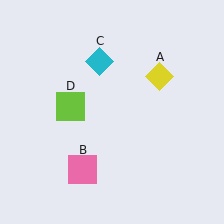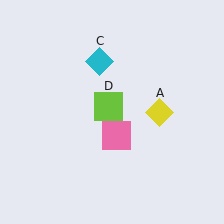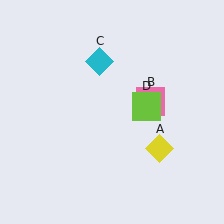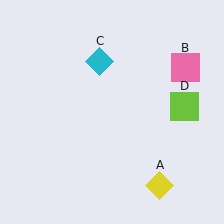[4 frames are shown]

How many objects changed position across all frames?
3 objects changed position: yellow diamond (object A), pink square (object B), lime square (object D).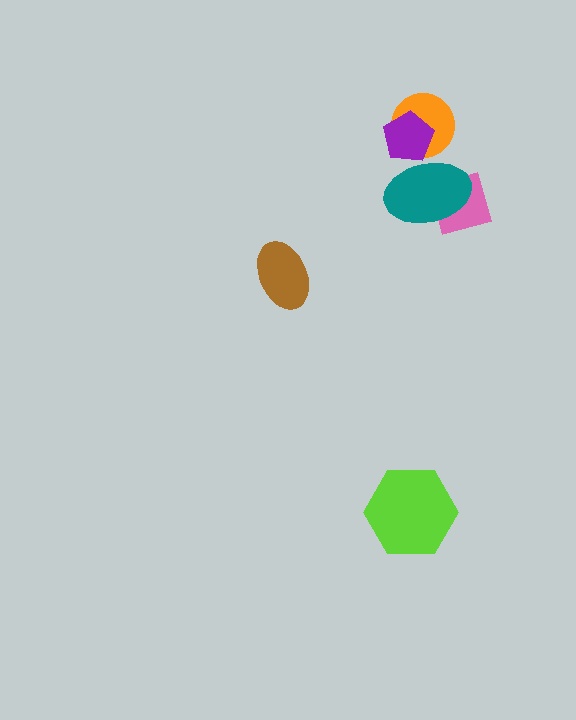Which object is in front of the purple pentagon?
The teal ellipse is in front of the purple pentagon.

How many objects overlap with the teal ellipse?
3 objects overlap with the teal ellipse.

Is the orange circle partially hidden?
Yes, it is partially covered by another shape.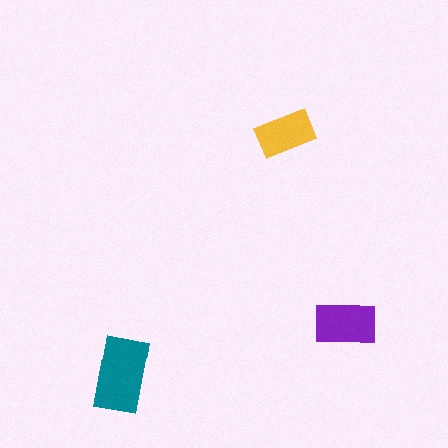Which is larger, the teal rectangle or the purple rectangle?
The teal one.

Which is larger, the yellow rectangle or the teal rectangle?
The teal one.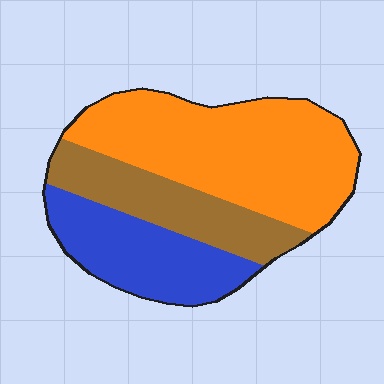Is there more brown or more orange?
Orange.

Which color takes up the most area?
Orange, at roughly 50%.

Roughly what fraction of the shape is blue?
Blue takes up about one quarter (1/4) of the shape.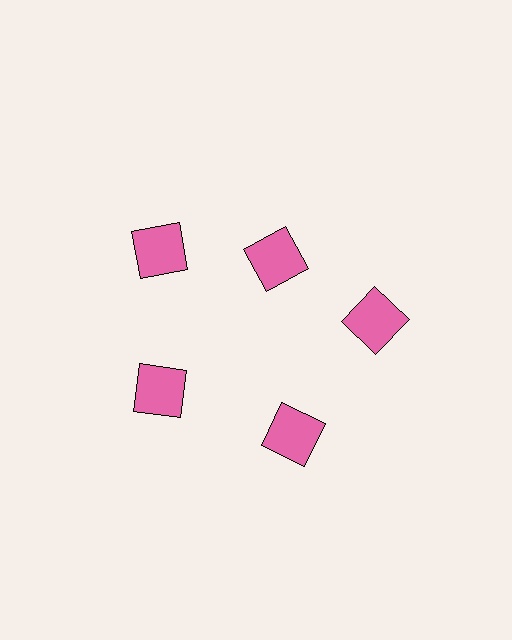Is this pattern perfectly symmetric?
No. The 5 pink squares are arranged in a ring, but one element near the 1 o'clock position is pulled inward toward the center, breaking the 5-fold rotational symmetry.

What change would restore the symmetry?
The symmetry would be restored by moving it outward, back onto the ring so that all 5 squares sit at equal angles and equal distance from the center.